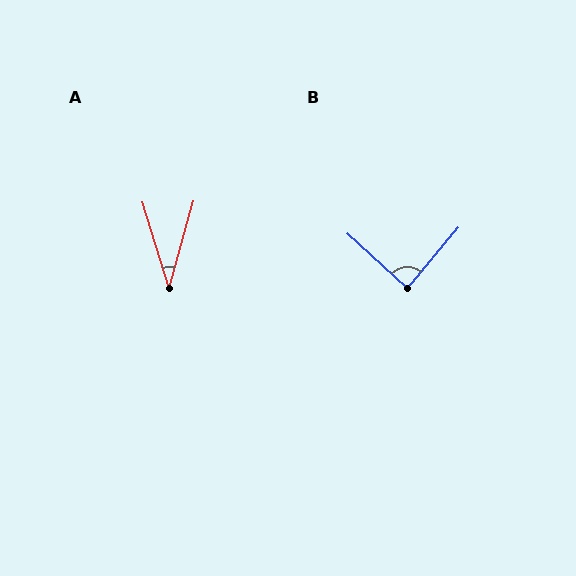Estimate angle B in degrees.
Approximately 87 degrees.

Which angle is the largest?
B, at approximately 87 degrees.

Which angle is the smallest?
A, at approximately 33 degrees.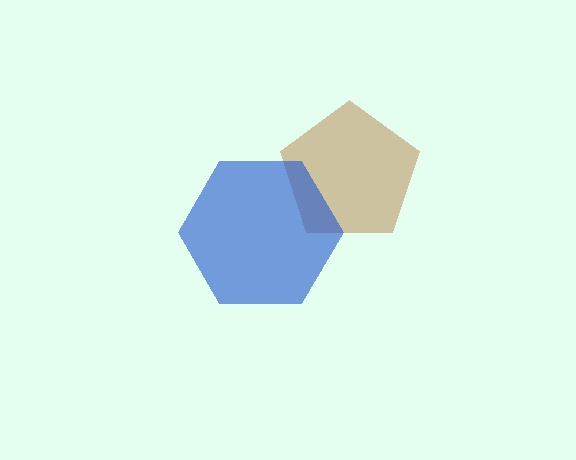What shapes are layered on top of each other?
The layered shapes are: a brown pentagon, a blue hexagon.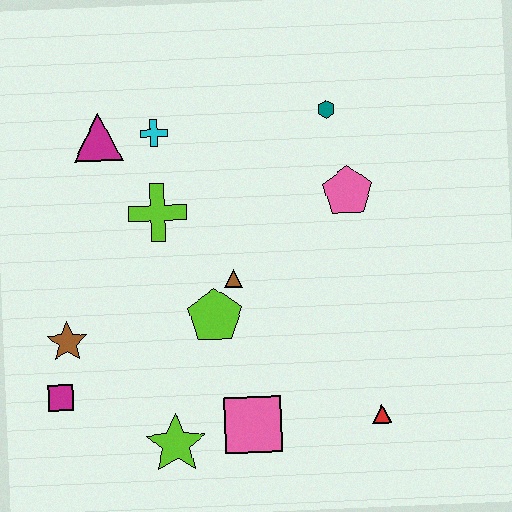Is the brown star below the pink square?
No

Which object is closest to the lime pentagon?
The brown triangle is closest to the lime pentagon.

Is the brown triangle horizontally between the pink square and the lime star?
Yes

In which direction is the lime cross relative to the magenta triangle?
The lime cross is below the magenta triangle.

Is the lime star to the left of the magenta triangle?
No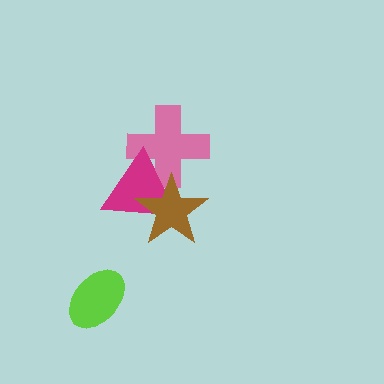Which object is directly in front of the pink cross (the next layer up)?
The magenta triangle is directly in front of the pink cross.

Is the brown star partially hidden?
No, no other shape covers it.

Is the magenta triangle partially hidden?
Yes, it is partially covered by another shape.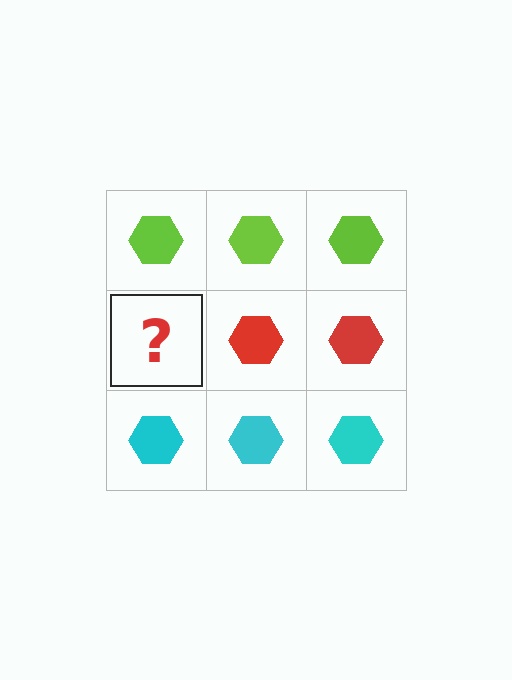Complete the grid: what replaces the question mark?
The question mark should be replaced with a red hexagon.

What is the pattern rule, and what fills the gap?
The rule is that each row has a consistent color. The gap should be filled with a red hexagon.